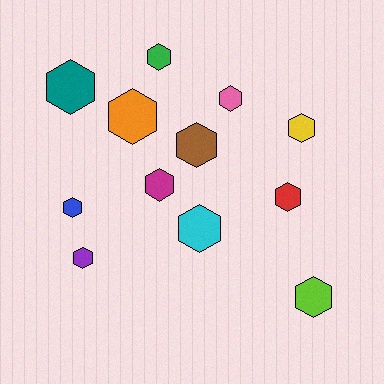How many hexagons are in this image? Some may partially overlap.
There are 12 hexagons.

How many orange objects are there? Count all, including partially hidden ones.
There is 1 orange object.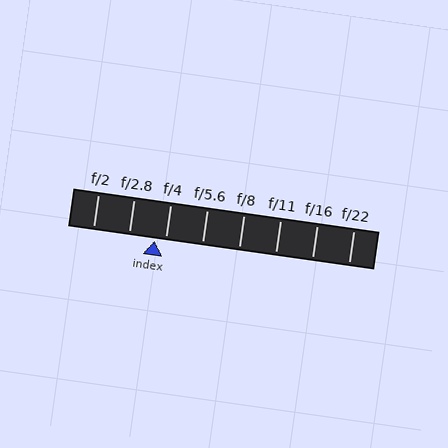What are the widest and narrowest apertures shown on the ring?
The widest aperture shown is f/2 and the narrowest is f/22.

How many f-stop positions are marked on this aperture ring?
There are 8 f-stop positions marked.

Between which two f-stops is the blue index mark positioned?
The index mark is between f/2.8 and f/4.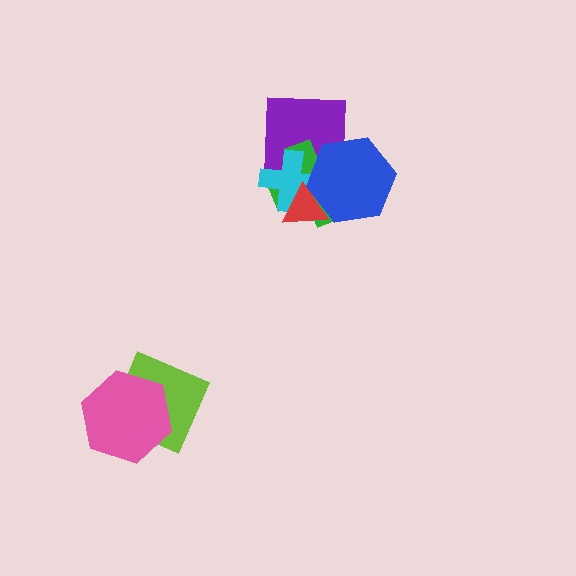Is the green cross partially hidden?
Yes, it is partially covered by another shape.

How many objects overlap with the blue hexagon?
4 objects overlap with the blue hexagon.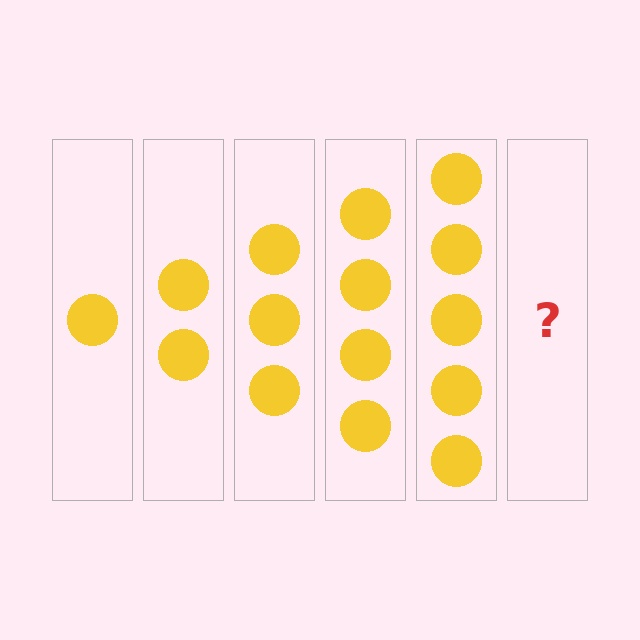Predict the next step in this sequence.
The next step is 6 circles.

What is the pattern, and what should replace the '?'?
The pattern is that each step adds one more circle. The '?' should be 6 circles.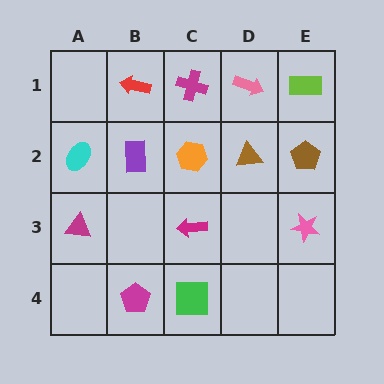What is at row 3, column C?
A magenta arrow.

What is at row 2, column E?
A brown pentagon.